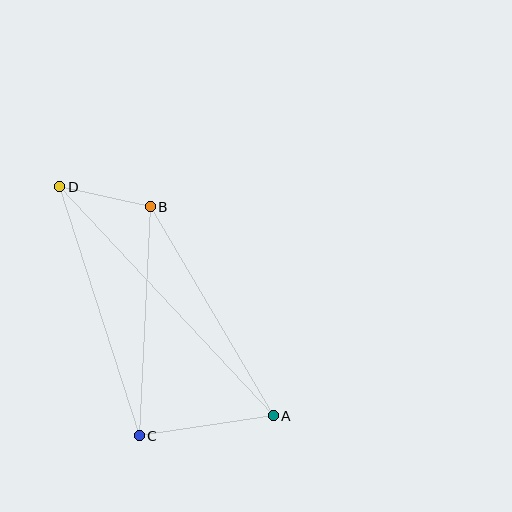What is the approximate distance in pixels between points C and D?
The distance between C and D is approximately 261 pixels.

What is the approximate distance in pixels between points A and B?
The distance between A and B is approximately 242 pixels.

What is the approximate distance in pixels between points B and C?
The distance between B and C is approximately 229 pixels.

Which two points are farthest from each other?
Points A and D are farthest from each other.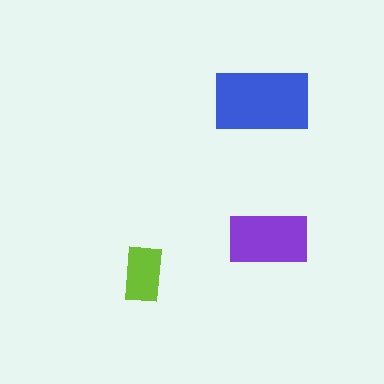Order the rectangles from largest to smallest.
the blue one, the purple one, the lime one.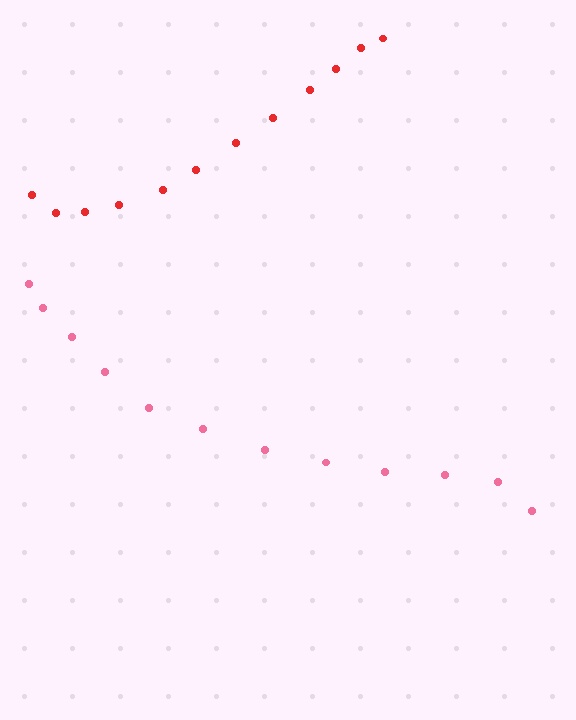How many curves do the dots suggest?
There are 2 distinct paths.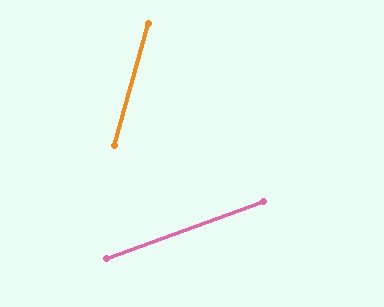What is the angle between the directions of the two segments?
Approximately 55 degrees.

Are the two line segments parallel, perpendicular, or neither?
Neither parallel nor perpendicular — they differ by about 55°.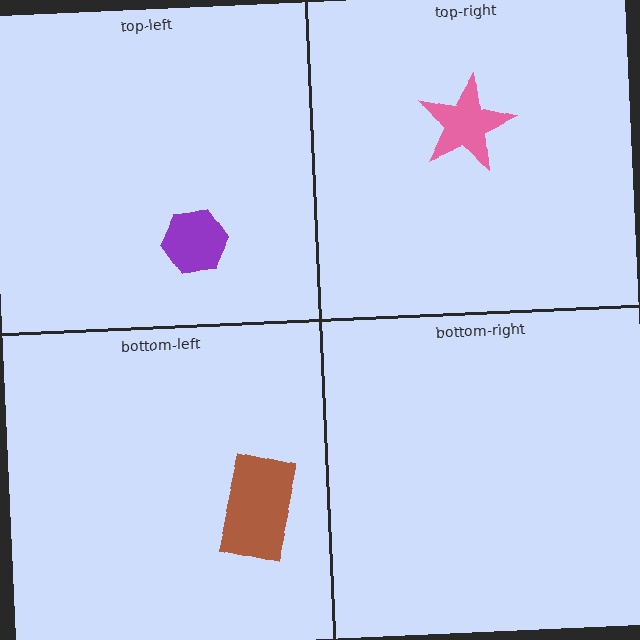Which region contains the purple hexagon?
The top-left region.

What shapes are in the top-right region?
The pink star.